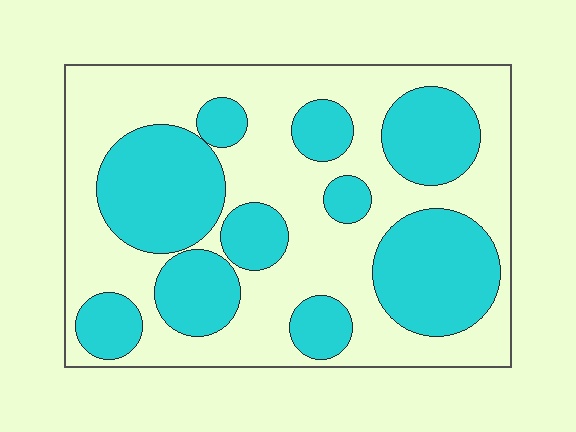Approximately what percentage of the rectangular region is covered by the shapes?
Approximately 40%.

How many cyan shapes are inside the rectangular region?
10.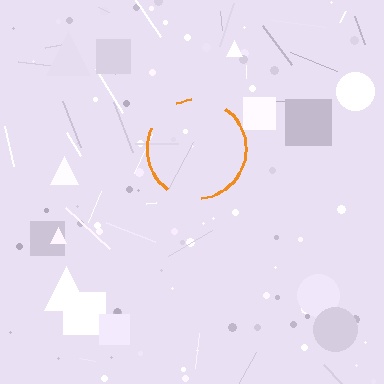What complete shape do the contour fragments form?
The contour fragments form a circle.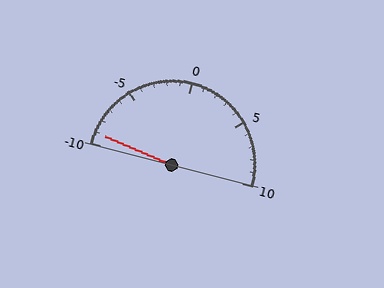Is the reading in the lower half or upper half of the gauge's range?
The reading is in the lower half of the range (-10 to 10).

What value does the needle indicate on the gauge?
The needle indicates approximately -9.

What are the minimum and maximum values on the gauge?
The gauge ranges from -10 to 10.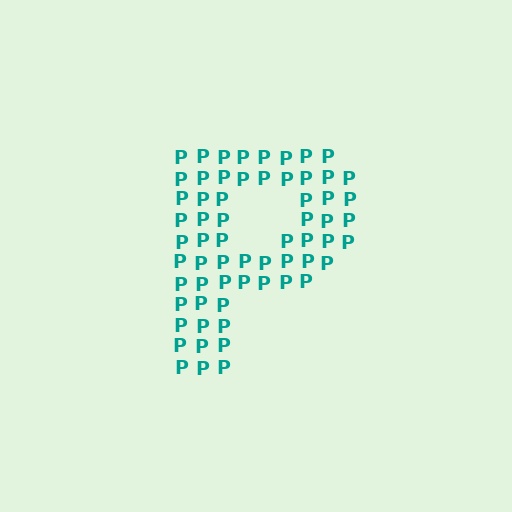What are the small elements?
The small elements are letter P's.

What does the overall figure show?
The overall figure shows the letter P.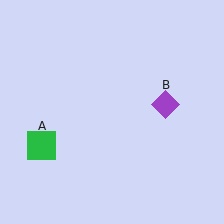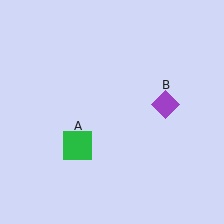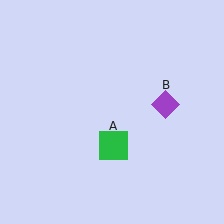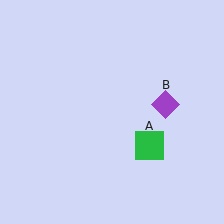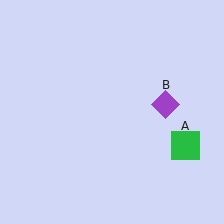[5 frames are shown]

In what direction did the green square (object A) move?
The green square (object A) moved right.